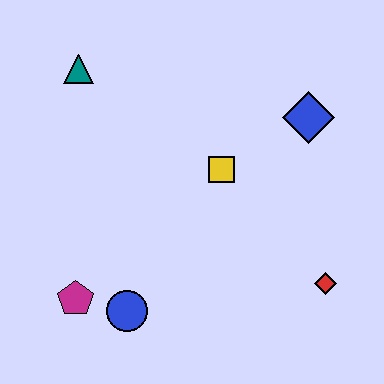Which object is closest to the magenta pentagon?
The blue circle is closest to the magenta pentagon.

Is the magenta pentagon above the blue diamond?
No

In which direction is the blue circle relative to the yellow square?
The blue circle is below the yellow square.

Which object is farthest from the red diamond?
The teal triangle is farthest from the red diamond.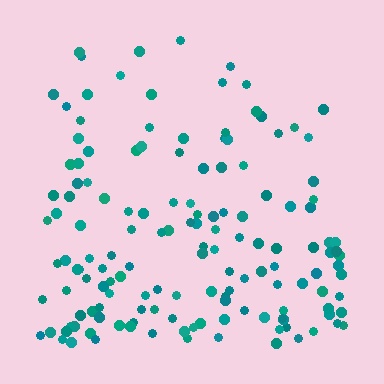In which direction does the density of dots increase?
From top to bottom, with the bottom side densest.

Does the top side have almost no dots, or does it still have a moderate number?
Still a moderate number, just noticeably fewer than the bottom.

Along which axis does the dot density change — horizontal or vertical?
Vertical.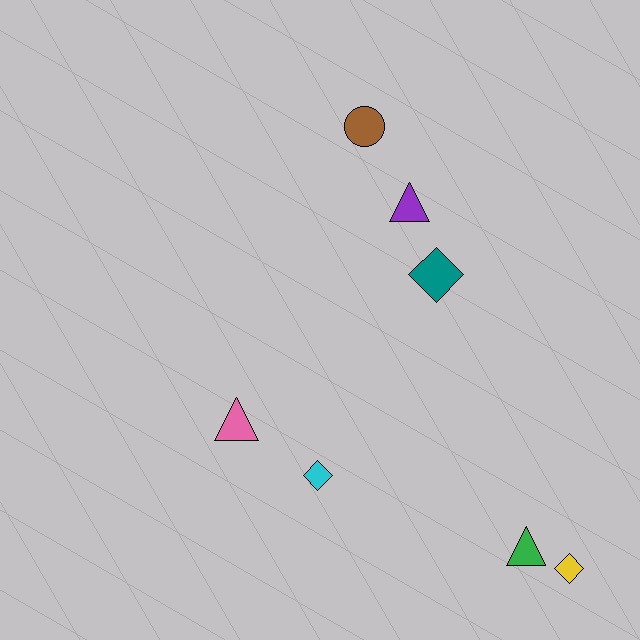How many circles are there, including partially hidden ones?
There is 1 circle.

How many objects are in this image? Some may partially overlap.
There are 7 objects.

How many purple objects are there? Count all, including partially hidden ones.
There is 1 purple object.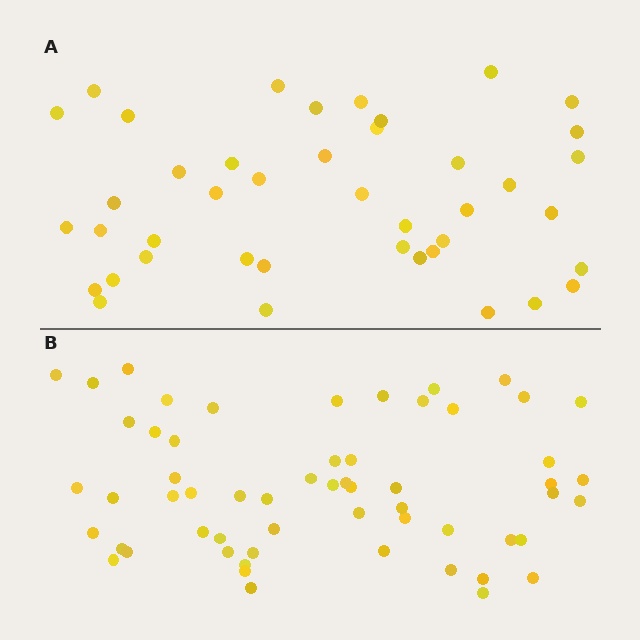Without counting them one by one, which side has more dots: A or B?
Region B (the bottom region) has more dots.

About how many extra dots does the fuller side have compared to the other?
Region B has approximately 15 more dots than region A.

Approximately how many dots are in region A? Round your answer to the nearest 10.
About 40 dots. (The exact count is 42, which rounds to 40.)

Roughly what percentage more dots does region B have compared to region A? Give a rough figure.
About 40% more.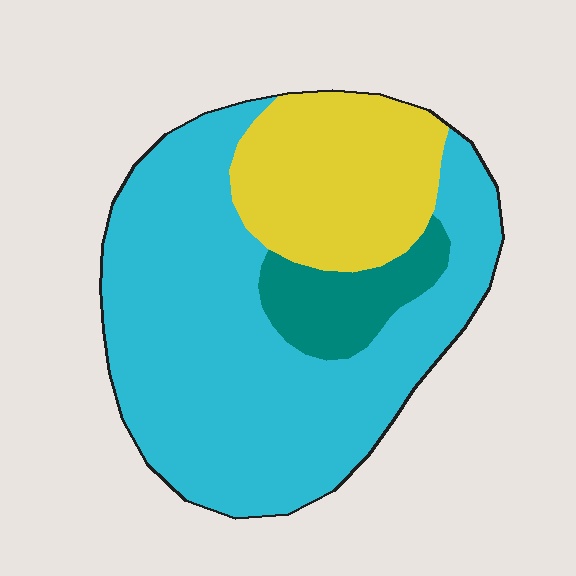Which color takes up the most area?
Cyan, at roughly 65%.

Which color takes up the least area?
Teal, at roughly 10%.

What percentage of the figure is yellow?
Yellow takes up less than a quarter of the figure.